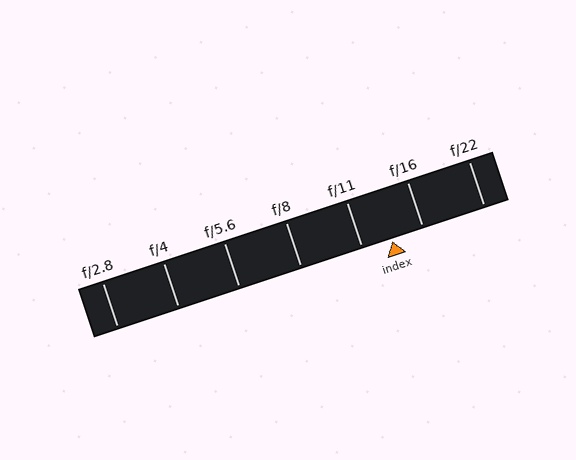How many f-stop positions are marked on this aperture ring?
There are 7 f-stop positions marked.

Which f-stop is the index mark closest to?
The index mark is closest to f/11.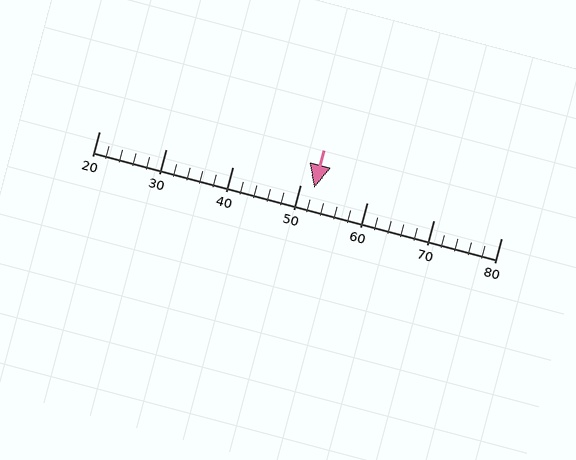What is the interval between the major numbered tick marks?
The major tick marks are spaced 10 units apart.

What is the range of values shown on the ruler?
The ruler shows values from 20 to 80.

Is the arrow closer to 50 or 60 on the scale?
The arrow is closer to 50.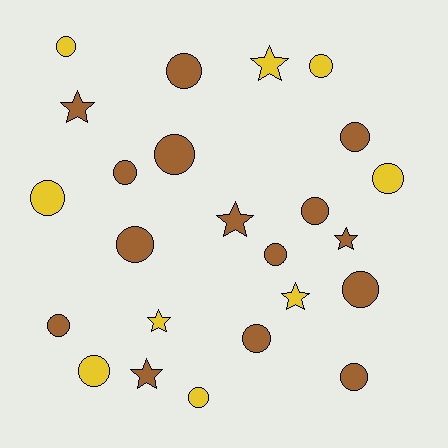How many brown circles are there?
There are 11 brown circles.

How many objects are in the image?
There are 24 objects.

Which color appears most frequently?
Brown, with 15 objects.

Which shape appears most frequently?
Circle, with 17 objects.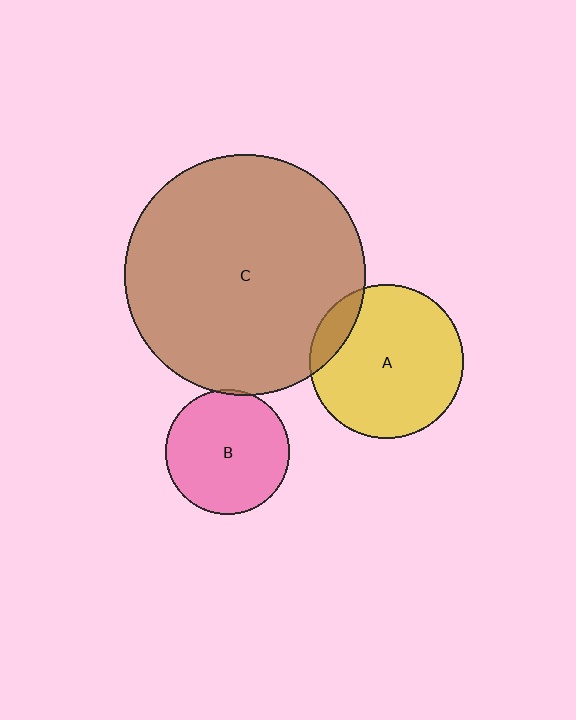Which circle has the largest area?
Circle C (brown).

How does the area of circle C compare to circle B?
Approximately 3.7 times.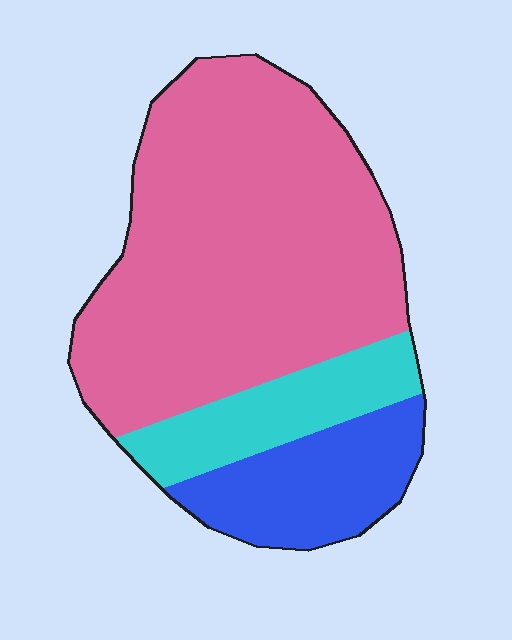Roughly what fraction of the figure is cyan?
Cyan takes up about one sixth (1/6) of the figure.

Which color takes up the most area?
Pink, at roughly 65%.